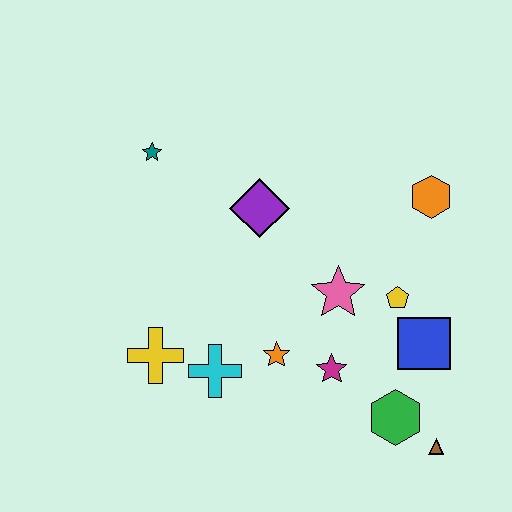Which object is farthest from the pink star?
The teal star is farthest from the pink star.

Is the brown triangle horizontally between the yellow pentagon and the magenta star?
No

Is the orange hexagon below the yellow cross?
No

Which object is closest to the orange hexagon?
The yellow pentagon is closest to the orange hexagon.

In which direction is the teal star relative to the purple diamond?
The teal star is to the left of the purple diamond.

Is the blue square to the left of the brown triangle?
Yes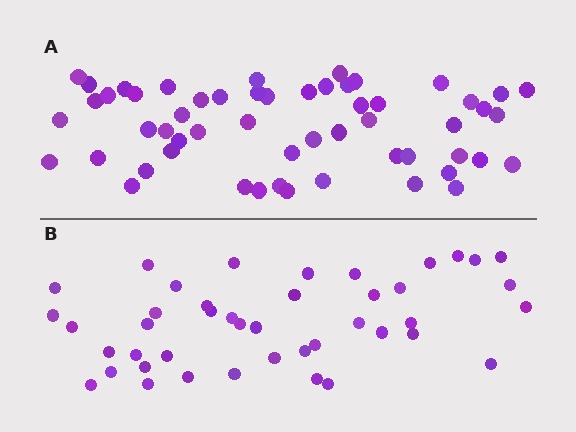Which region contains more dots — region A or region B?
Region A (the top region) has more dots.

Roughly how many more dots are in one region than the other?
Region A has roughly 12 or so more dots than region B.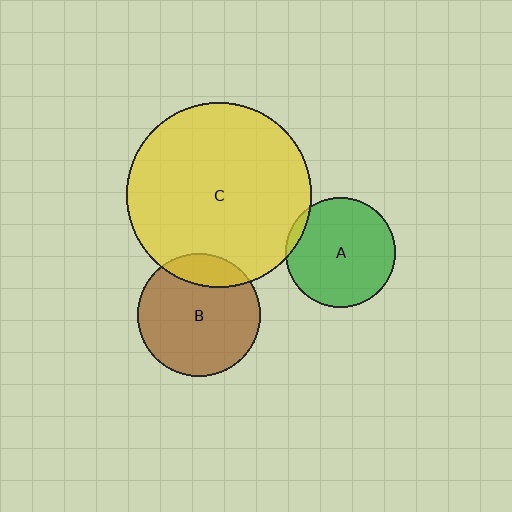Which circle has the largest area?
Circle C (yellow).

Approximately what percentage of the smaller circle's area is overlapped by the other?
Approximately 15%.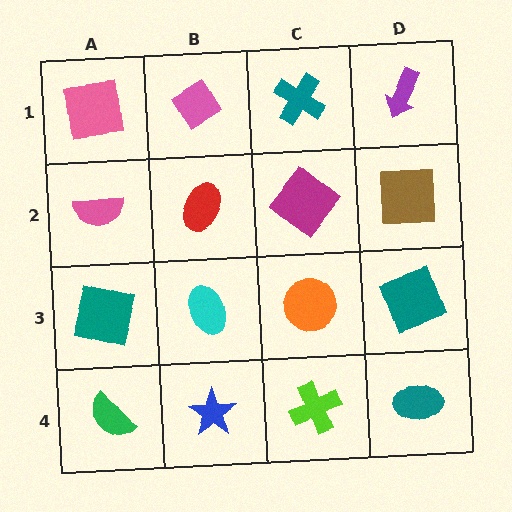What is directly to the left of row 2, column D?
A magenta diamond.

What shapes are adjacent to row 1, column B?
A red ellipse (row 2, column B), a pink square (row 1, column A), a teal cross (row 1, column C).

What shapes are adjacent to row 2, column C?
A teal cross (row 1, column C), an orange circle (row 3, column C), a red ellipse (row 2, column B), a brown square (row 2, column D).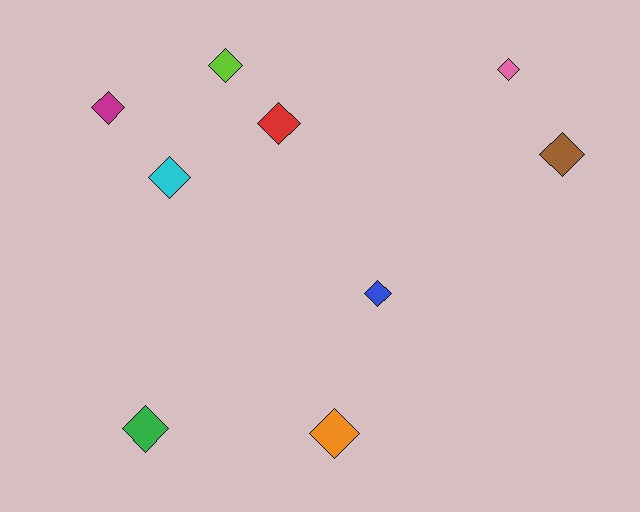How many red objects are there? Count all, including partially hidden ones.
There is 1 red object.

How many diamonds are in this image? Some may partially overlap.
There are 9 diamonds.